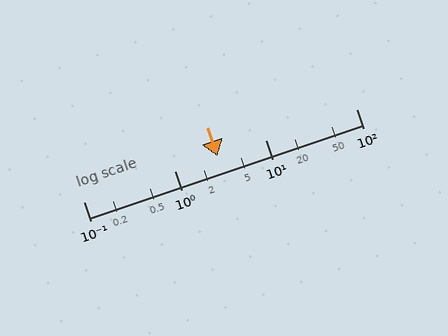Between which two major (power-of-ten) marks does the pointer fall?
The pointer is between 1 and 10.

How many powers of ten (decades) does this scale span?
The scale spans 3 decades, from 0.1 to 100.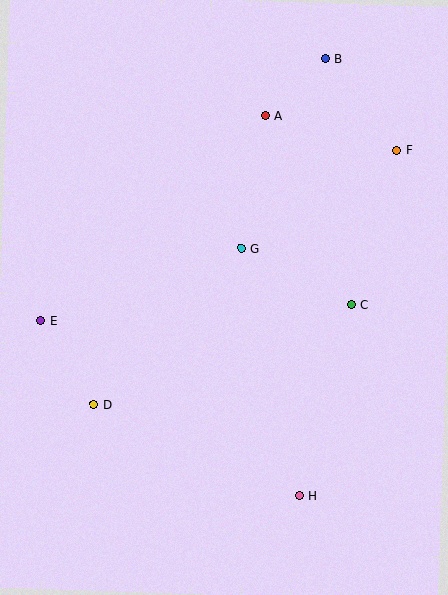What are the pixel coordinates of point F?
Point F is at (397, 150).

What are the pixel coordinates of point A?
Point A is at (265, 116).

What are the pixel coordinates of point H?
Point H is at (299, 495).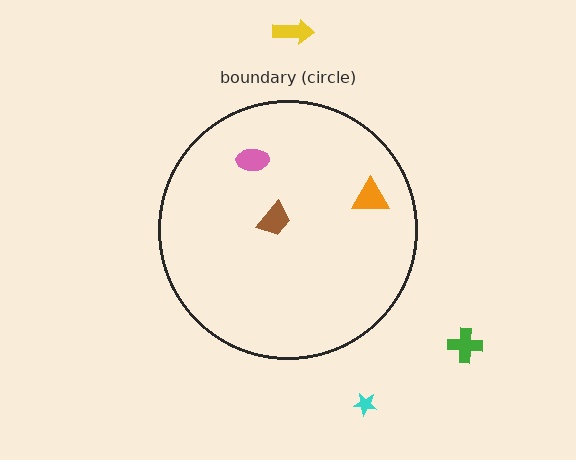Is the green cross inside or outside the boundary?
Outside.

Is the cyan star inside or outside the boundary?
Outside.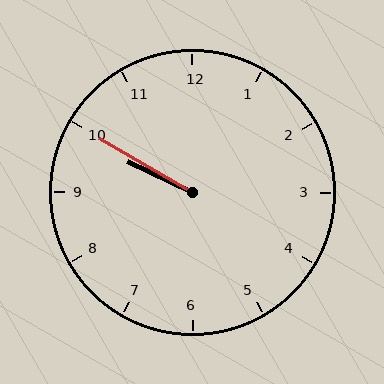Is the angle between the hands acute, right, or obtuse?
It is acute.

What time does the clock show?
9:50.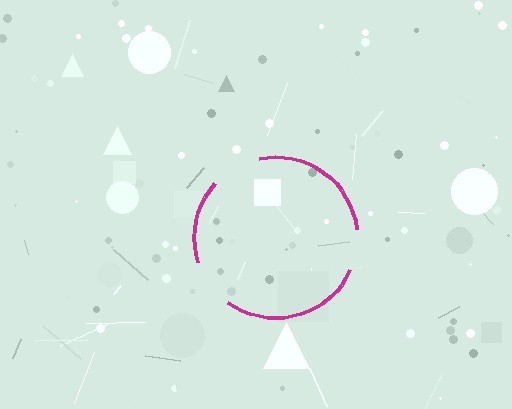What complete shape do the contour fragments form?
The contour fragments form a circle.